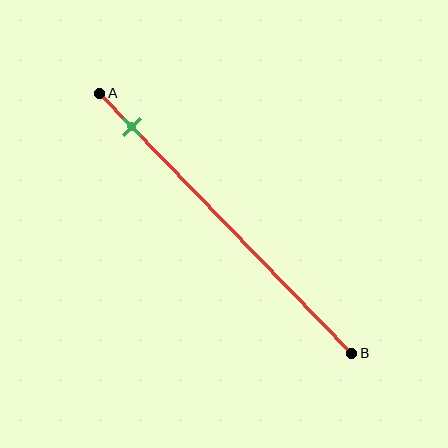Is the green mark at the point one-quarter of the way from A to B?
No, the mark is at about 15% from A, not at the 25% one-quarter point.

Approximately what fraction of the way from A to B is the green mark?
The green mark is approximately 15% of the way from A to B.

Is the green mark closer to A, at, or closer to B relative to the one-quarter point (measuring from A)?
The green mark is closer to point A than the one-quarter point of segment AB.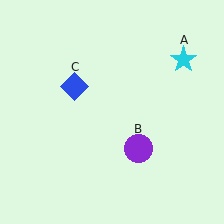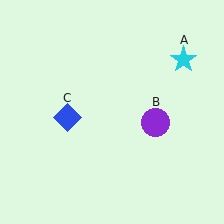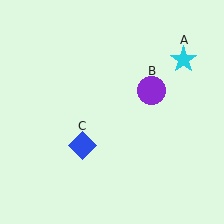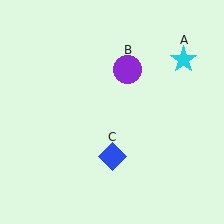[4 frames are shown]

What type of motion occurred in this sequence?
The purple circle (object B), blue diamond (object C) rotated counterclockwise around the center of the scene.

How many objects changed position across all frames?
2 objects changed position: purple circle (object B), blue diamond (object C).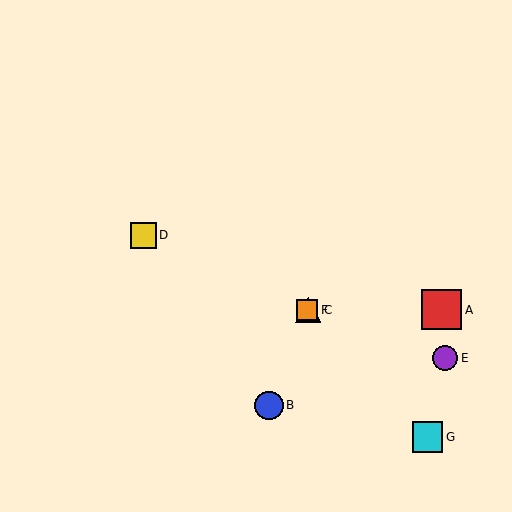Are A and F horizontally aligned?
Yes, both are at y≈310.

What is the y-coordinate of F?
Object F is at y≈310.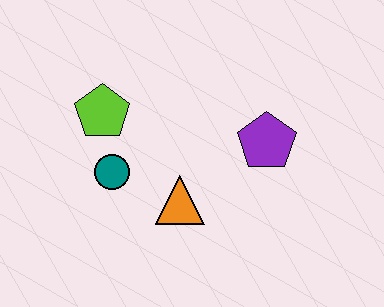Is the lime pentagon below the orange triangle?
No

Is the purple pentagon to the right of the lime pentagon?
Yes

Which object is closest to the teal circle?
The lime pentagon is closest to the teal circle.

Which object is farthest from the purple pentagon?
The lime pentagon is farthest from the purple pentagon.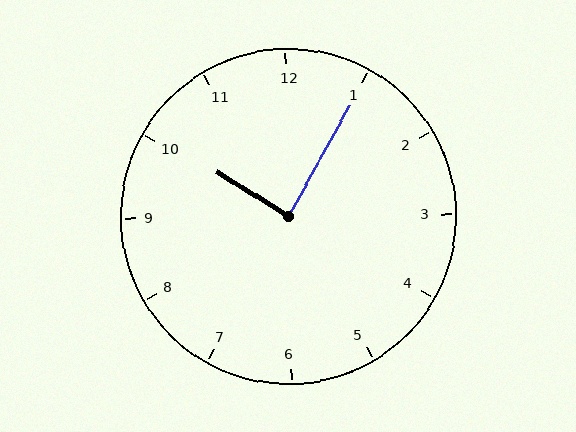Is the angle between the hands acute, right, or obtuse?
It is right.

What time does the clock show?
10:05.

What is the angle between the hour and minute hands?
Approximately 88 degrees.